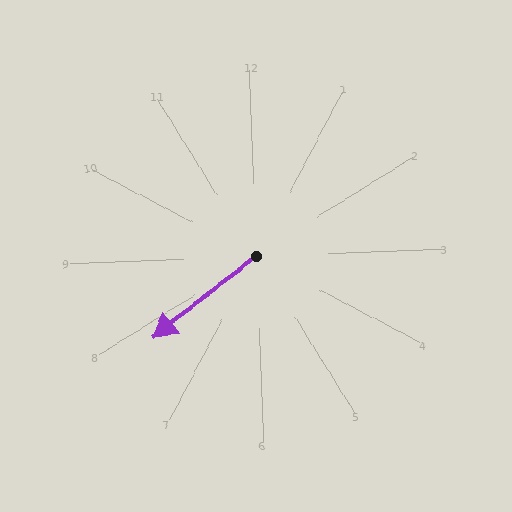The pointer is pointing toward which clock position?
Roughly 8 o'clock.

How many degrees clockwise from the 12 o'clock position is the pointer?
Approximately 234 degrees.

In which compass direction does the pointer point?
Southwest.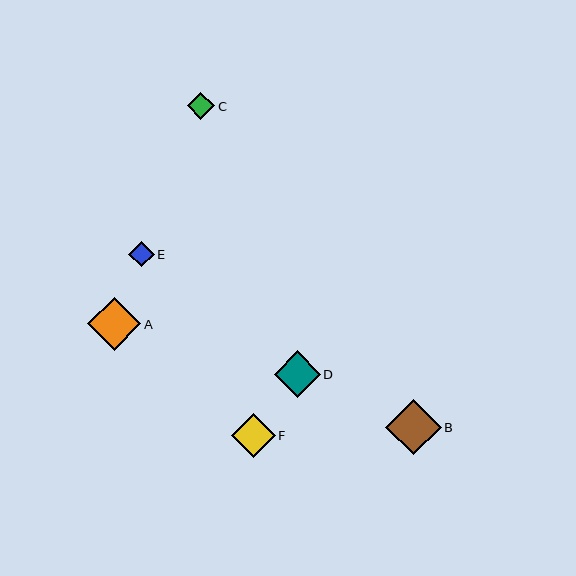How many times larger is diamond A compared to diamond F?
Diamond A is approximately 1.2 times the size of diamond F.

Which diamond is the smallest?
Diamond E is the smallest with a size of approximately 25 pixels.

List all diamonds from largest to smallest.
From largest to smallest: B, A, D, F, C, E.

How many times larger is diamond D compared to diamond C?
Diamond D is approximately 1.7 times the size of diamond C.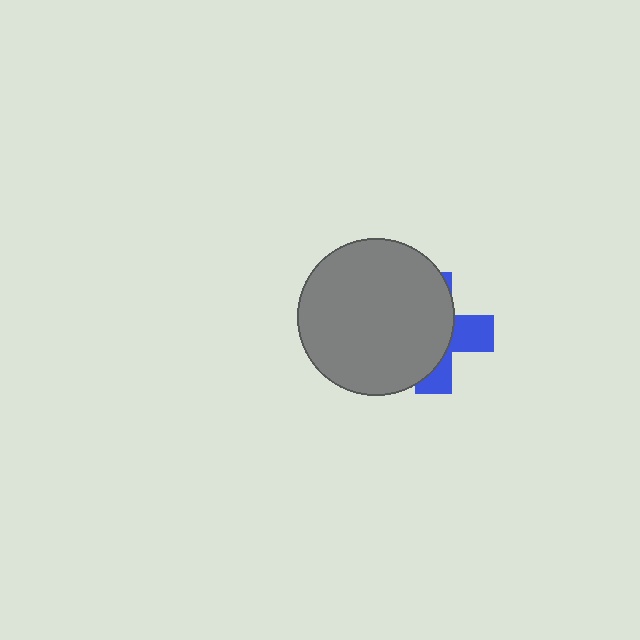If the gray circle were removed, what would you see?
You would see the complete blue cross.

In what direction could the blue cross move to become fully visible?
The blue cross could move right. That would shift it out from behind the gray circle entirely.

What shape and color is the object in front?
The object in front is a gray circle.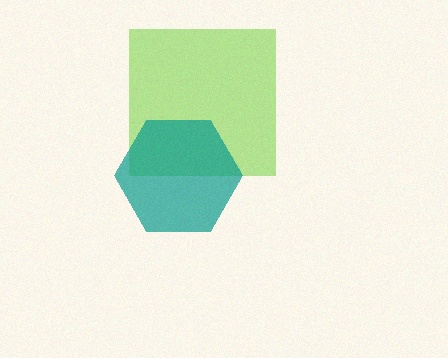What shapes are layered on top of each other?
The layered shapes are: a lime square, a teal hexagon.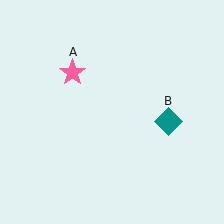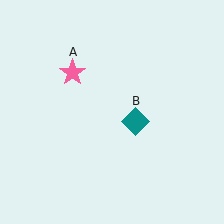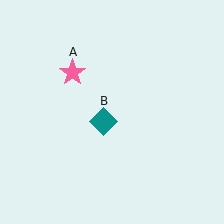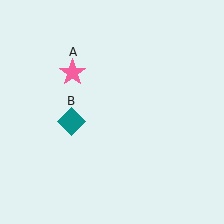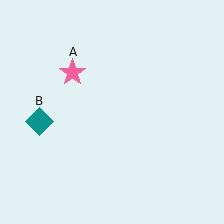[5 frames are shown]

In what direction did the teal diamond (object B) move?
The teal diamond (object B) moved left.